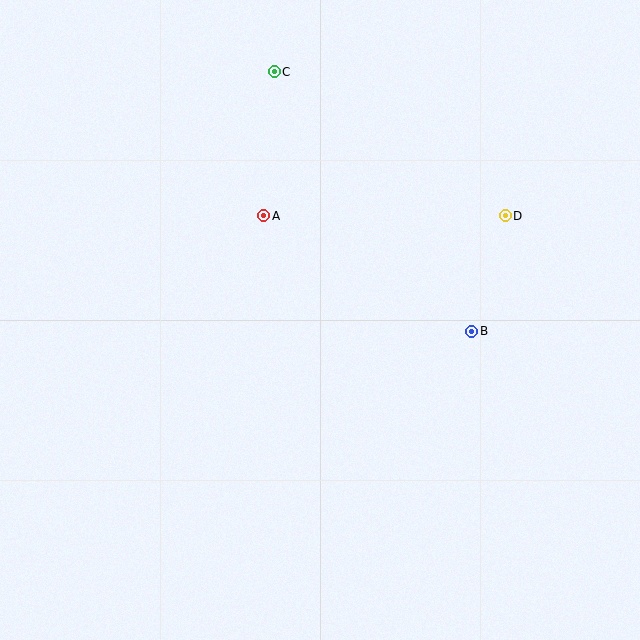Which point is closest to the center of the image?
Point A at (264, 216) is closest to the center.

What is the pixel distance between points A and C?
The distance between A and C is 144 pixels.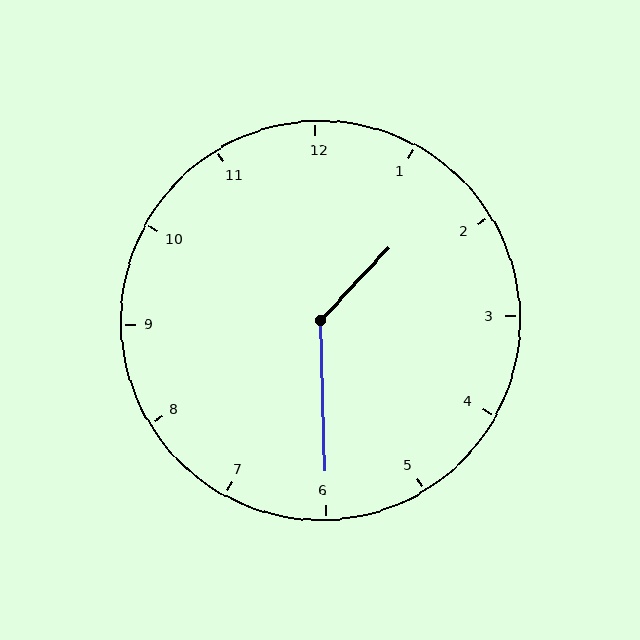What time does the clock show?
1:30.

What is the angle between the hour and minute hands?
Approximately 135 degrees.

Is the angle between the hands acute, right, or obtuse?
It is obtuse.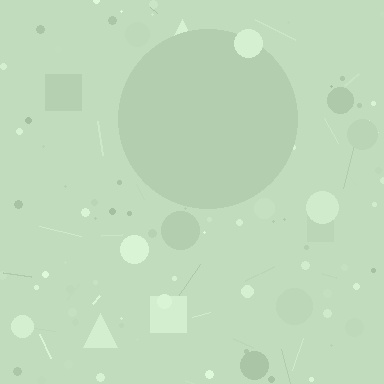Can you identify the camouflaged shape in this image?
The camouflaged shape is a circle.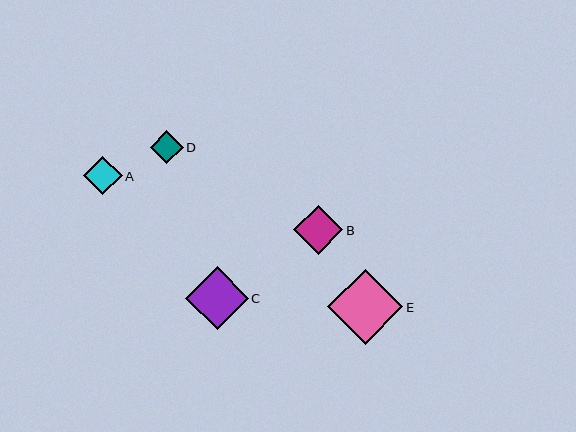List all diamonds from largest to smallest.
From largest to smallest: E, C, B, A, D.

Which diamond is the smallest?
Diamond D is the smallest with a size of approximately 33 pixels.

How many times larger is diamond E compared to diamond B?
Diamond E is approximately 1.5 times the size of diamond B.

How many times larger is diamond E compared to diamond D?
Diamond E is approximately 2.3 times the size of diamond D.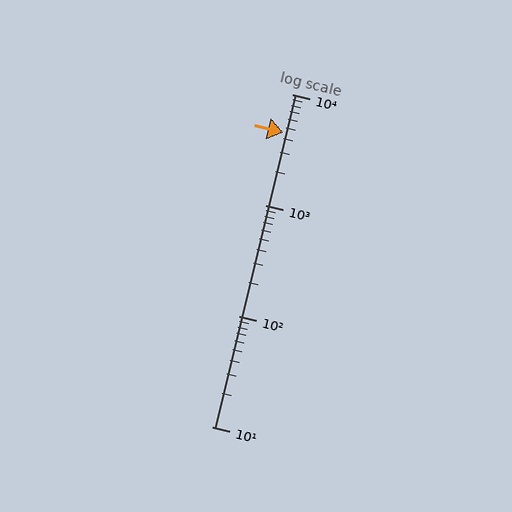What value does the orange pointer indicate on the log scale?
The pointer indicates approximately 4500.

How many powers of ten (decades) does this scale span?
The scale spans 3 decades, from 10 to 10000.